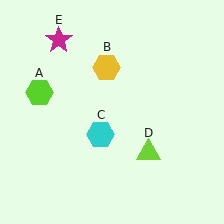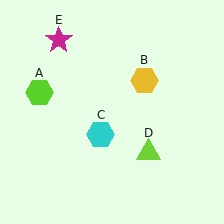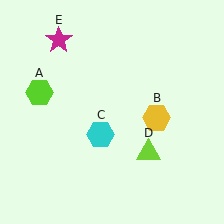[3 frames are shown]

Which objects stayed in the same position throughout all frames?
Lime hexagon (object A) and cyan hexagon (object C) and lime triangle (object D) and magenta star (object E) remained stationary.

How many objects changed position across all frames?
1 object changed position: yellow hexagon (object B).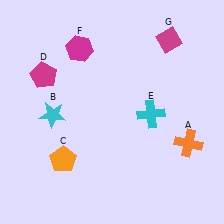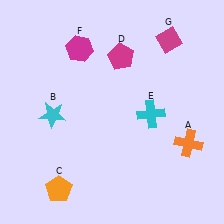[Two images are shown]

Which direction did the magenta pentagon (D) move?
The magenta pentagon (D) moved right.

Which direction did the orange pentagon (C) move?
The orange pentagon (C) moved down.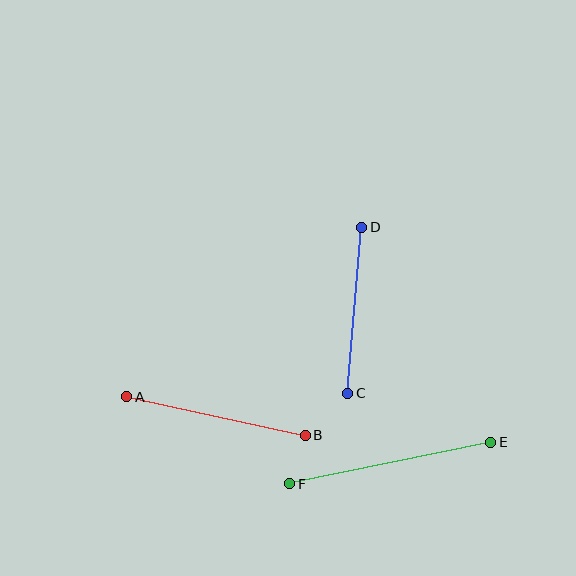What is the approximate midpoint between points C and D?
The midpoint is at approximately (355, 310) pixels.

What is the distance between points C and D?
The distance is approximately 167 pixels.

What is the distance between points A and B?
The distance is approximately 182 pixels.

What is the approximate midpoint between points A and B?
The midpoint is at approximately (216, 416) pixels.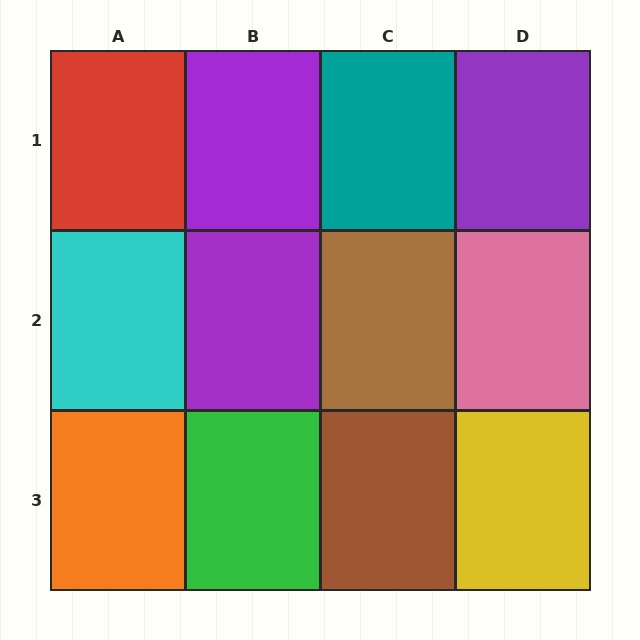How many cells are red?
1 cell is red.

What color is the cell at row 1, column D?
Purple.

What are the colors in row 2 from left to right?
Cyan, purple, brown, pink.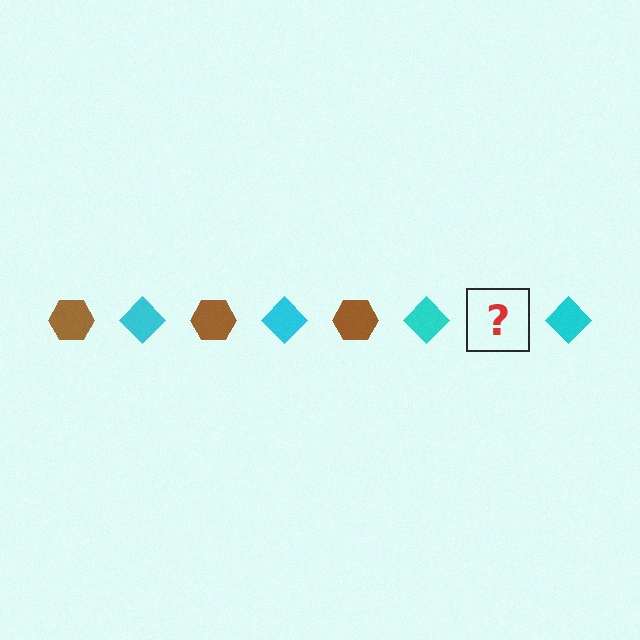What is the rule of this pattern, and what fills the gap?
The rule is that the pattern alternates between brown hexagon and cyan diamond. The gap should be filled with a brown hexagon.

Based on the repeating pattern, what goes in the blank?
The blank should be a brown hexagon.